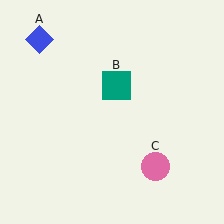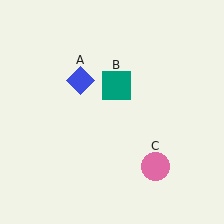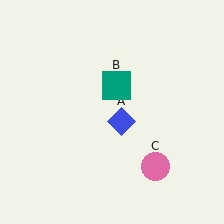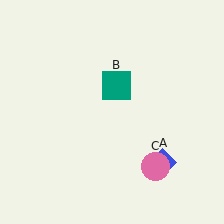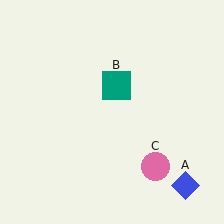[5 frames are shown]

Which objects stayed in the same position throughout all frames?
Teal square (object B) and pink circle (object C) remained stationary.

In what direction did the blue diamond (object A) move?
The blue diamond (object A) moved down and to the right.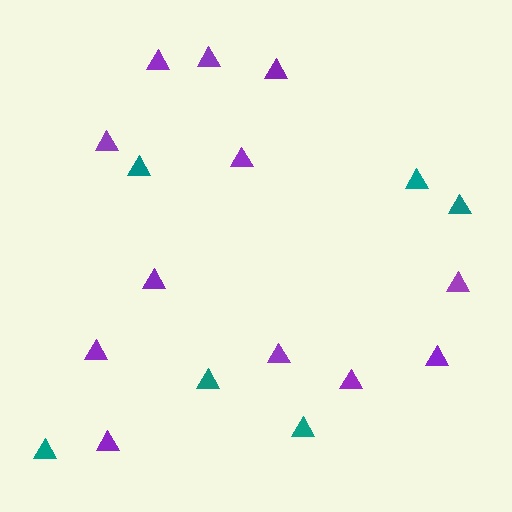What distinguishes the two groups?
There are 2 groups: one group of purple triangles (12) and one group of teal triangles (6).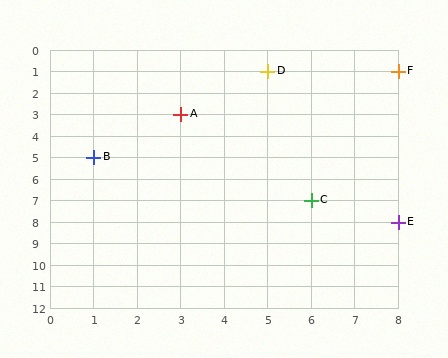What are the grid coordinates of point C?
Point C is at grid coordinates (6, 7).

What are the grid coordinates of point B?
Point B is at grid coordinates (1, 5).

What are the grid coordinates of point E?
Point E is at grid coordinates (8, 8).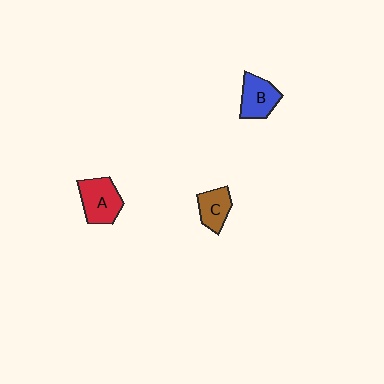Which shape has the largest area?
Shape A (red).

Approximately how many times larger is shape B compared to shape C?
Approximately 1.2 times.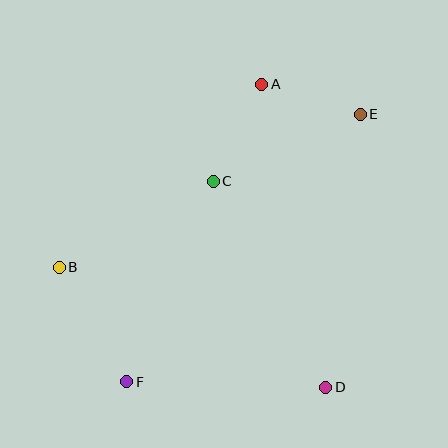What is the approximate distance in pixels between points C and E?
The distance between C and E is approximately 161 pixels.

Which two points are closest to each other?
Points A and E are closest to each other.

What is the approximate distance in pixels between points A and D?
The distance between A and D is approximately 310 pixels.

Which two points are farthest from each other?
Points E and F are farthest from each other.